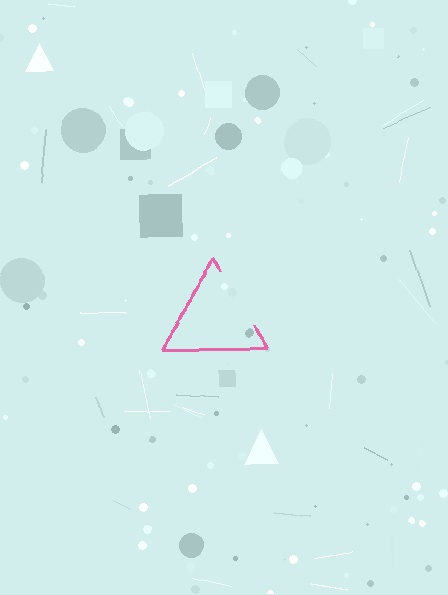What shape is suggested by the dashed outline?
The dashed outline suggests a triangle.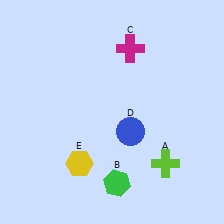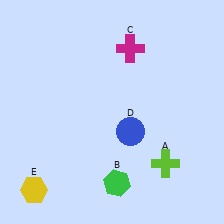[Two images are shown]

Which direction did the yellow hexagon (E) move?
The yellow hexagon (E) moved left.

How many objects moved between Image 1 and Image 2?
1 object moved between the two images.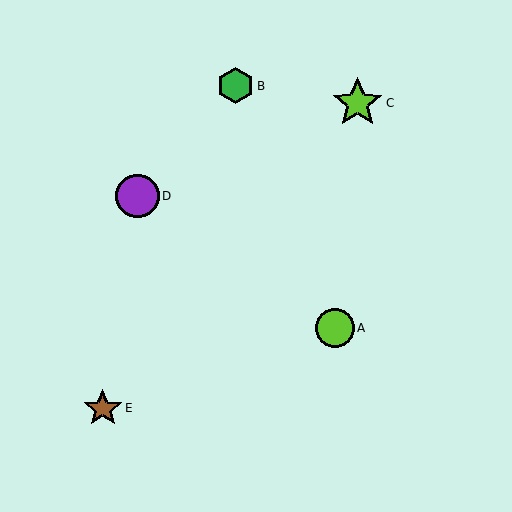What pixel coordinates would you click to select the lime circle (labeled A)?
Click at (335, 328) to select the lime circle A.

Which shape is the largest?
The lime star (labeled C) is the largest.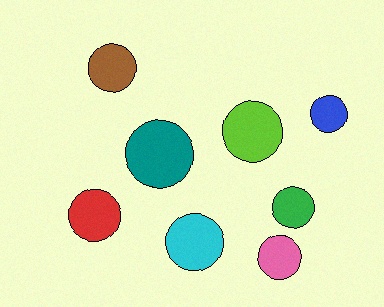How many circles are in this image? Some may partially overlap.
There are 8 circles.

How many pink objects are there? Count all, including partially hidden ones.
There is 1 pink object.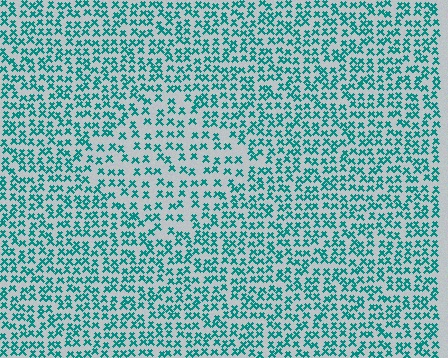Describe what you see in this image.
The image contains small teal elements arranged at two different densities. A diamond-shaped region is visible where the elements are less densely packed than the surrounding area.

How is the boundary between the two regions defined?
The boundary is defined by a change in element density (approximately 1.6x ratio). All elements are the same color, size, and shape.